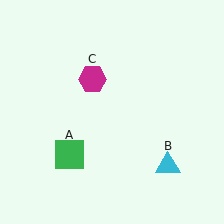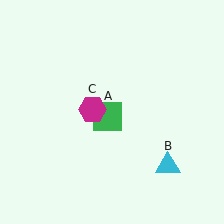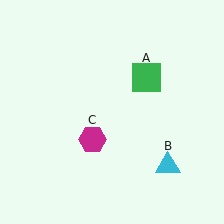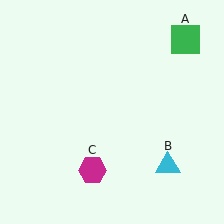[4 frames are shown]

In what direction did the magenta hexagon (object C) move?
The magenta hexagon (object C) moved down.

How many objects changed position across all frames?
2 objects changed position: green square (object A), magenta hexagon (object C).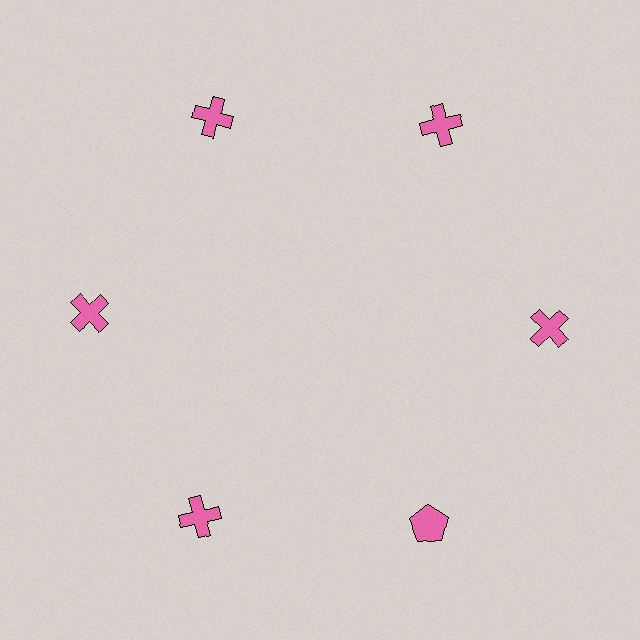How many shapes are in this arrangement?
There are 6 shapes arranged in a ring pattern.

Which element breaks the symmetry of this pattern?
The pink pentagon at roughly the 5 o'clock position breaks the symmetry. All other shapes are pink crosses.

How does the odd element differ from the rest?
It has a different shape: pentagon instead of cross.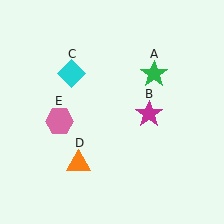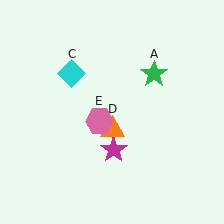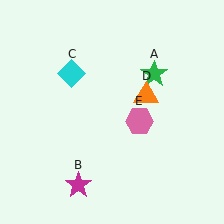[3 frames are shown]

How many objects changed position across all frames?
3 objects changed position: magenta star (object B), orange triangle (object D), pink hexagon (object E).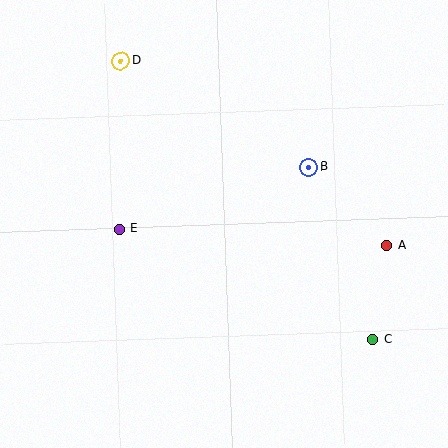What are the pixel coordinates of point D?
Point D is at (121, 61).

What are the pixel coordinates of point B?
Point B is at (309, 167).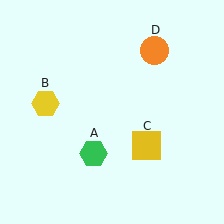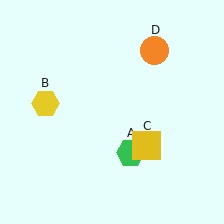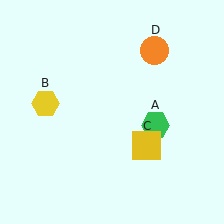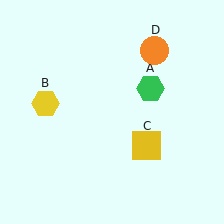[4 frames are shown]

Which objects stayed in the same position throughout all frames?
Yellow hexagon (object B) and yellow square (object C) and orange circle (object D) remained stationary.